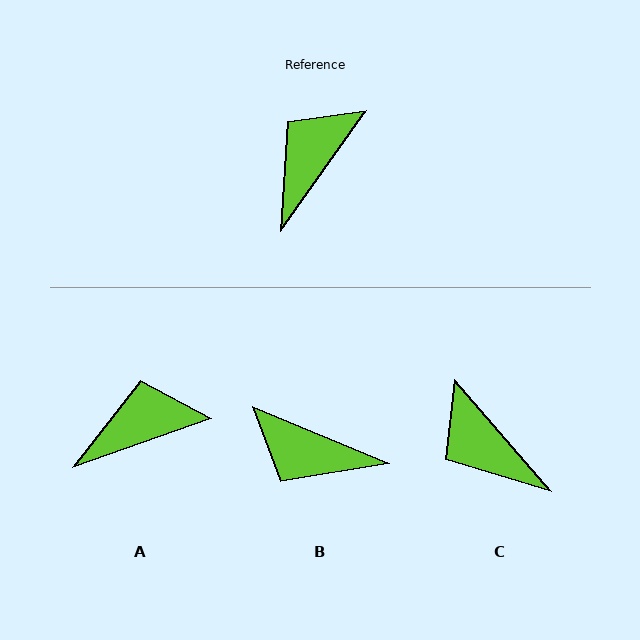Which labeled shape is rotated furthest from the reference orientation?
B, about 103 degrees away.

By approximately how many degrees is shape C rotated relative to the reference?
Approximately 76 degrees counter-clockwise.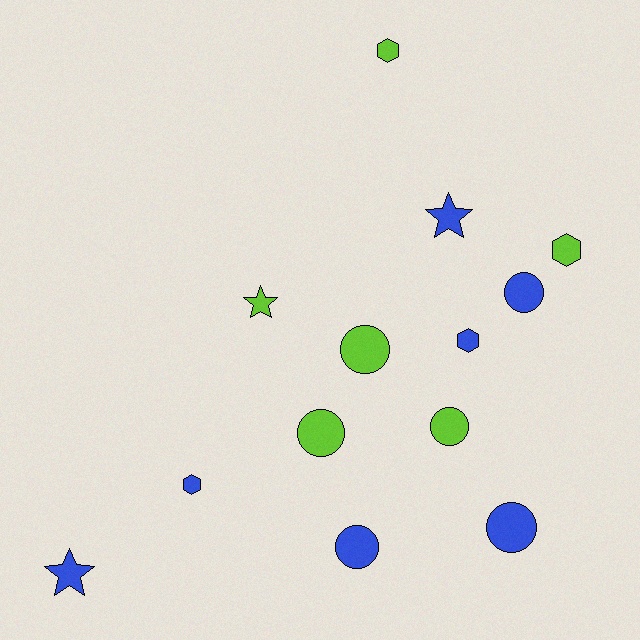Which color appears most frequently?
Blue, with 7 objects.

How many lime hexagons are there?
There are 2 lime hexagons.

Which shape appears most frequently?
Circle, with 6 objects.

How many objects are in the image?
There are 13 objects.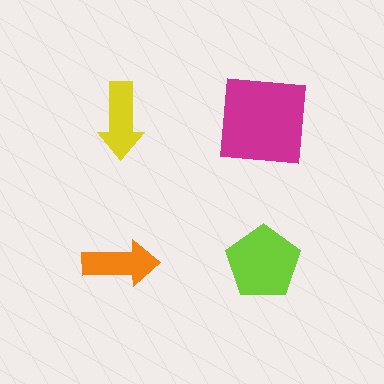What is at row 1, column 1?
A yellow arrow.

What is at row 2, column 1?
An orange arrow.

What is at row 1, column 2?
A magenta square.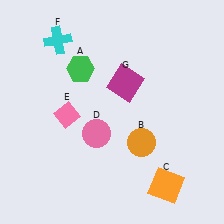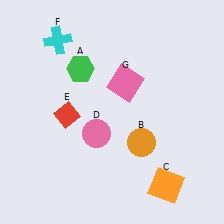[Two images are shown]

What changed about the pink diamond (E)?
In Image 1, E is pink. In Image 2, it changed to red.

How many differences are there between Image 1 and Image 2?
There are 2 differences between the two images.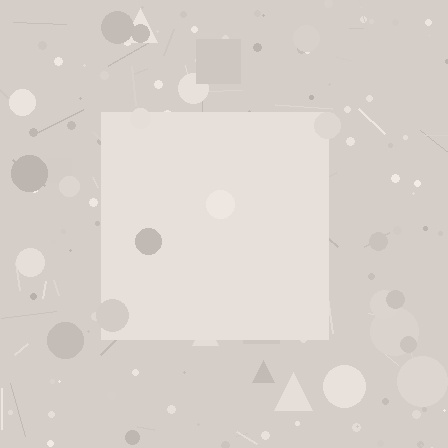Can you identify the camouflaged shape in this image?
The camouflaged shape is a square.